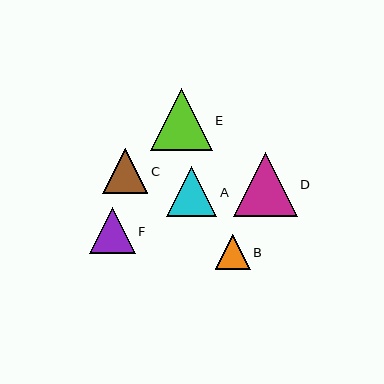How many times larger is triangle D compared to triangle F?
Triangle D is approximately 1.4 times the size of triangle F.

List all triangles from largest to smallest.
From largest to smallest: D, E, A, F, C, B.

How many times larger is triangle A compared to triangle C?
Triangle A is approximately 1.1 times the size of triangle C.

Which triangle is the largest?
Triangle D is the largest with a size of approximately 64 pixels.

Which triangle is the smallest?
Triangle B is the smallest with a size of approximately 35 pixels.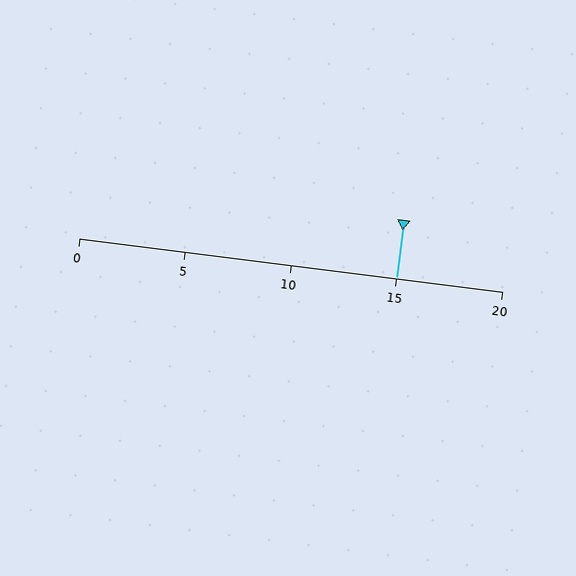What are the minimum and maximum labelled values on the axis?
The axis runs from 0 to 20.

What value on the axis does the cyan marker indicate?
The marker indicates approximately 15.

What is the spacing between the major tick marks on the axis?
The major ticks are spaced 5 apart.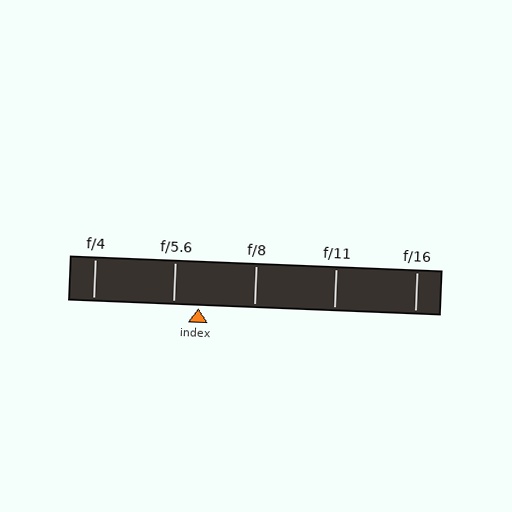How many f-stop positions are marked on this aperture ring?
There are 5 f-stop positions marked.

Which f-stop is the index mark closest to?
The index mark is closest to f/5.6.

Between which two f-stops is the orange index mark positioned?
The index mark is between f/5.6 and f/8.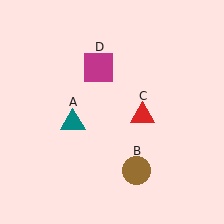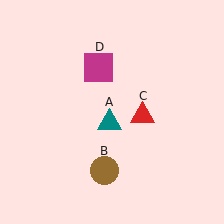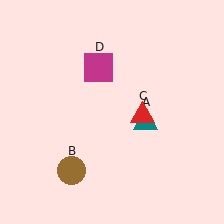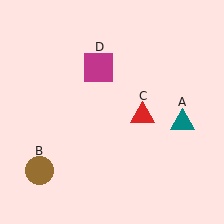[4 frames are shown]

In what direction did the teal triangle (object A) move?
The teal triangle (object A) moved right.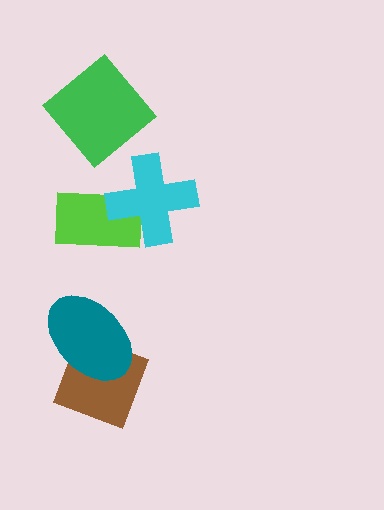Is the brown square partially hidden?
Yes, it is partially covered by another shape.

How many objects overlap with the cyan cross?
1 object overlaps with the cyan cross.